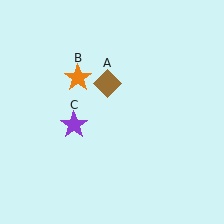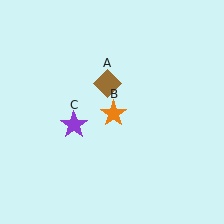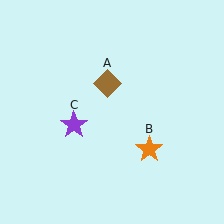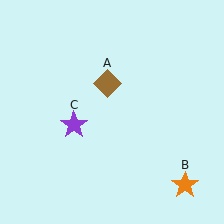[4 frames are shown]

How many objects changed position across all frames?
1 object changed position: orange star (object B).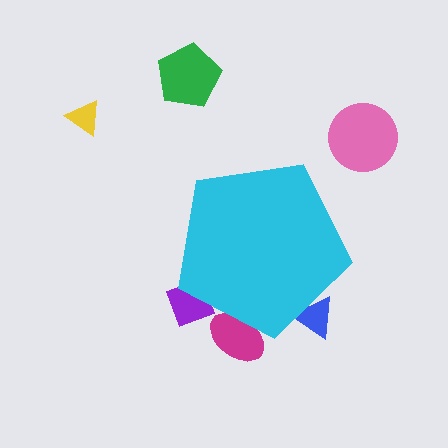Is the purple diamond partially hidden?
Yes, the purple diamond is partially hidden behind the cyan pentagon.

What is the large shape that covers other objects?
A cyan pentagon.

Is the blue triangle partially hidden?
Yes, the blue triangle is partially hidden behind the cyan pentagon.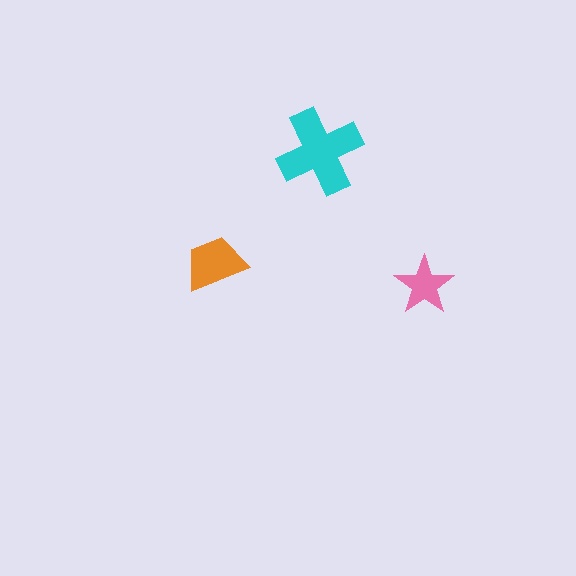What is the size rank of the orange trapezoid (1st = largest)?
2nd.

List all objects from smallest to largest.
The pink star, the orange trapezoid, the cyan cross.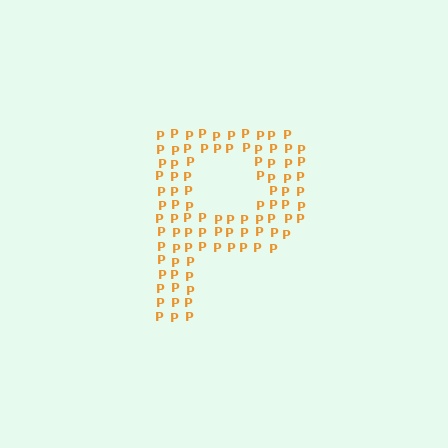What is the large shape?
The large shape is the letter P.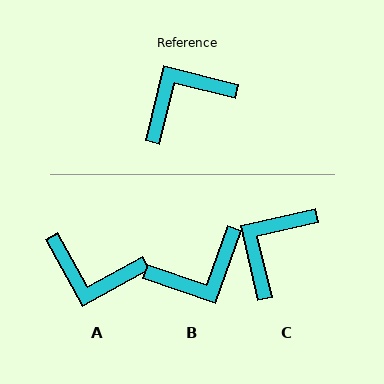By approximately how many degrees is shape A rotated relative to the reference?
Approximately 132 degrees counter-clockwise.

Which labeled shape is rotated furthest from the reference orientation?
B, about 174 degrees away.